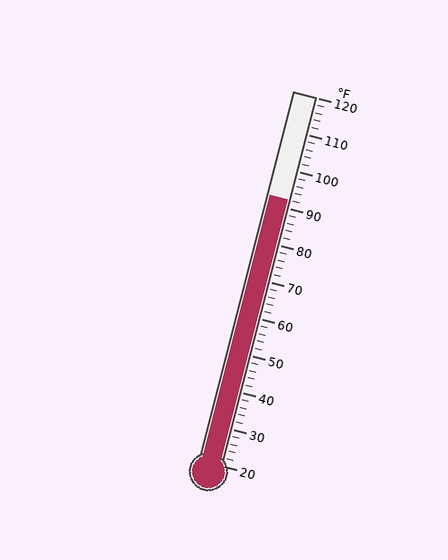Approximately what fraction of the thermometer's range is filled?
The thermometer is filled to approximately 70% of its range.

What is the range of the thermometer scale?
The thermometer scale ranges from 20°F to 120°F.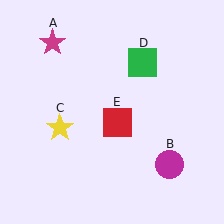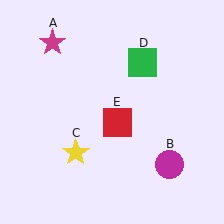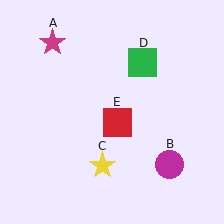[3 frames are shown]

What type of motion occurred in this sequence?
The yellow star (object C) rotated counterclockwise around the center of the scene.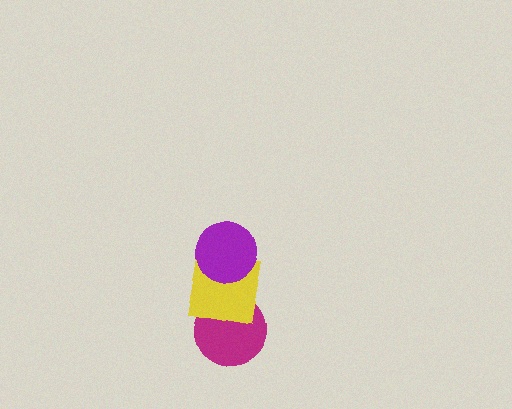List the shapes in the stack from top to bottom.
From top to bottom: the purple circle, the yellow square, the magenta circle.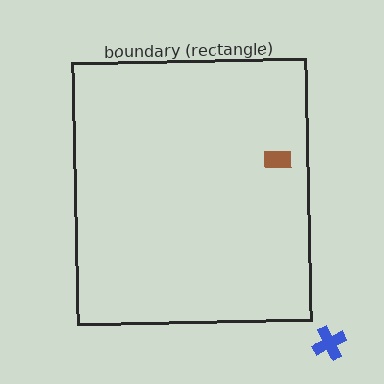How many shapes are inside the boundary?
1 inside, 1 outside.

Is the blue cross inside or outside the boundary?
Outside.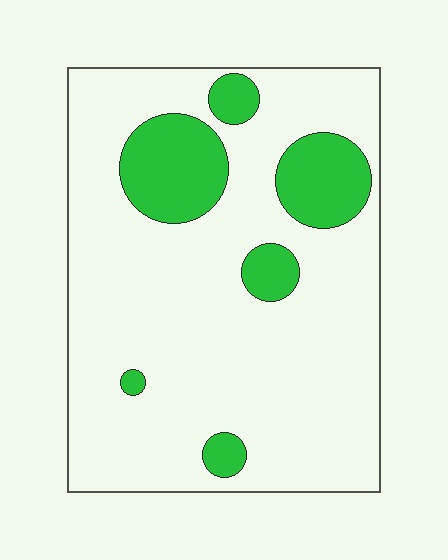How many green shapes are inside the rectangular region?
6.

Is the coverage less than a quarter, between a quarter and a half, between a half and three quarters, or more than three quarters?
Less than a quarter.